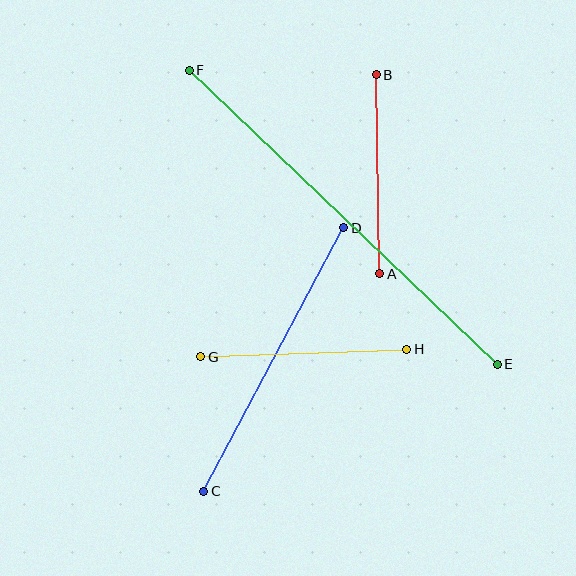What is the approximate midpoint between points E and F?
The midpoint is at approximately (343, 217) pixels.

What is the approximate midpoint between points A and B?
The midpoint is at approximately (378, 174) pixels.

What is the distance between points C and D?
The distance is approximately 298 pixels.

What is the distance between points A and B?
The distance is approximately 199 pixels.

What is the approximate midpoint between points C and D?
The midpoint is at approximately (274, 359) pixels.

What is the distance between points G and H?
The distance is approximately 206 pixels.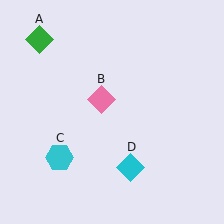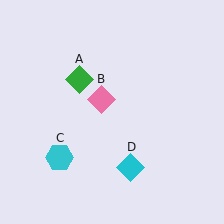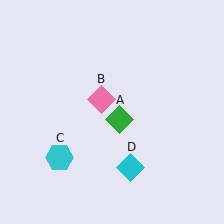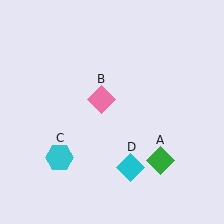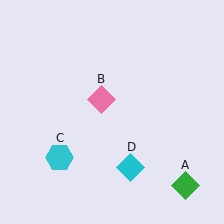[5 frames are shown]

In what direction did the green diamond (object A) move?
The green diamond (object A) moved down and to the right.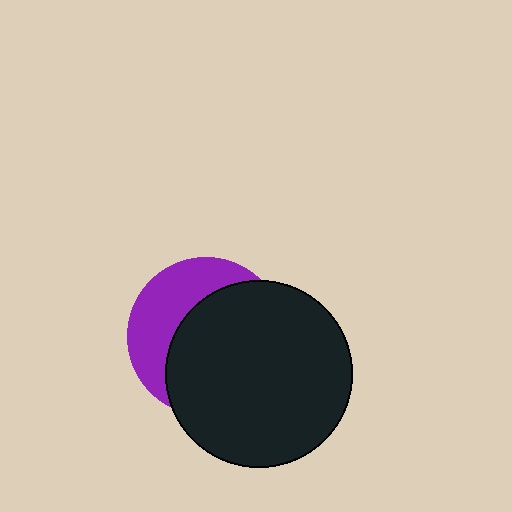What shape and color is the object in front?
The object in front is a black circle.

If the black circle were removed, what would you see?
You would see the complete purple circle.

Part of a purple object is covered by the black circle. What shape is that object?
It is a circle.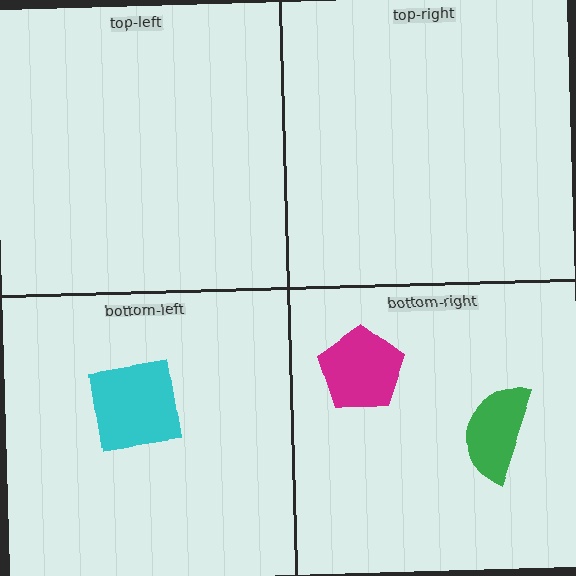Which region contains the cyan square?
The bottom-left region.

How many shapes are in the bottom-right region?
2.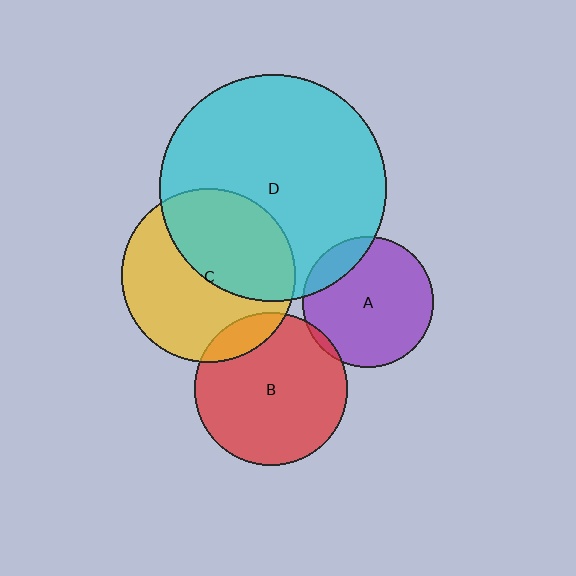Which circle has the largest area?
Circle D (cyan).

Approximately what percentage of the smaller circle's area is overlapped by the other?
Approximately 15%.